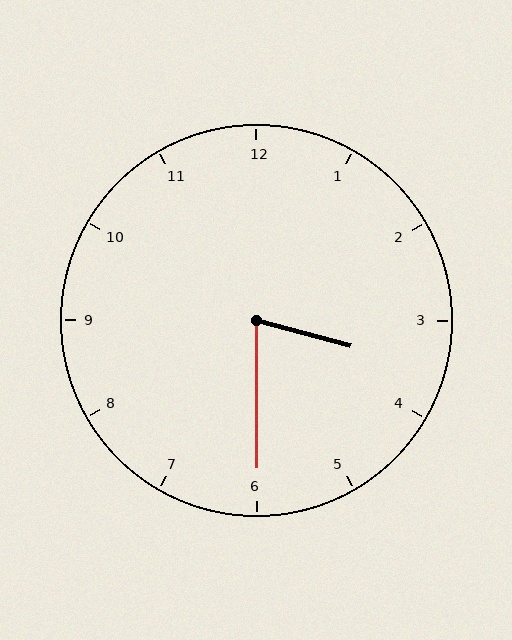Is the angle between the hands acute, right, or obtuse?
It is acute.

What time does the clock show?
3:30.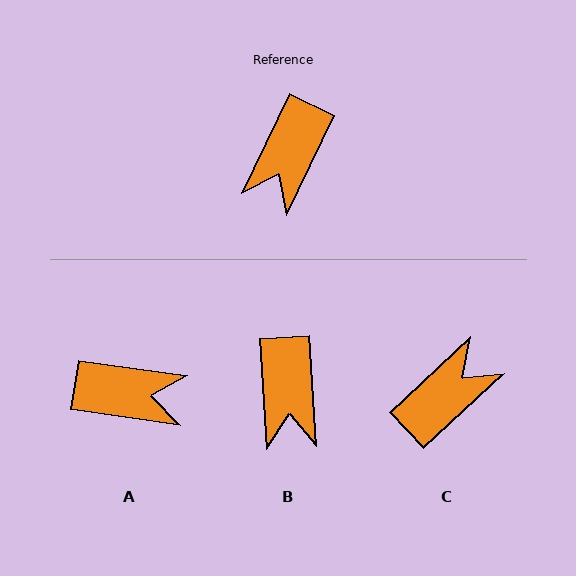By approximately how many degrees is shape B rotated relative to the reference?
Approximately 29 degrees counter-clockwise.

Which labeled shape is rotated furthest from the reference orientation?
C, about 158 degrees away.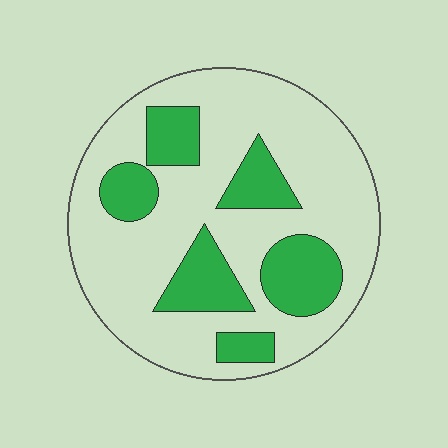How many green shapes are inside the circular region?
6.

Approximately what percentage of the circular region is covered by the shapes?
Approximately 30%.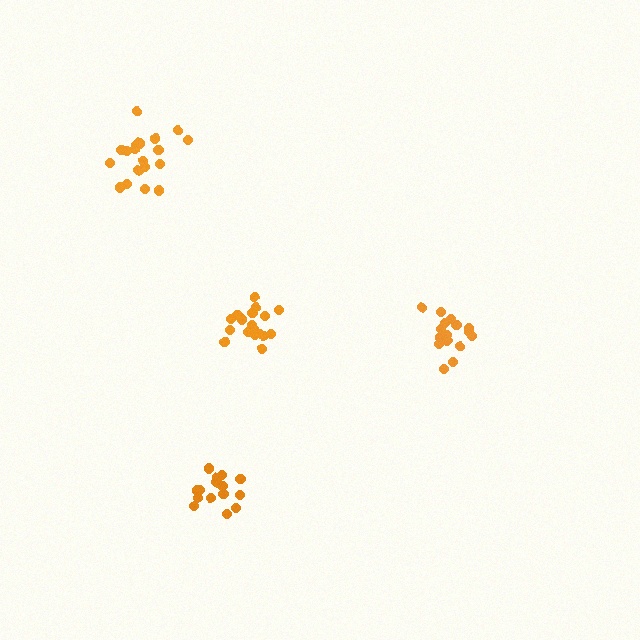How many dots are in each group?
Group 1: 16 dots, Group 2: 15 dots, Group 3: 19 dots, Group 4: 18 dots (68 total).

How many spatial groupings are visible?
There are 4 spatial groupings.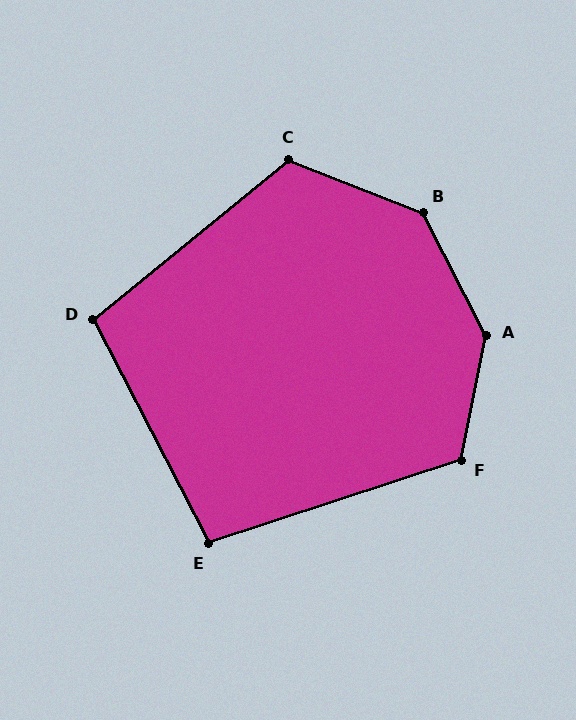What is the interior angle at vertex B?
Approximately 139 degrees (obtuse).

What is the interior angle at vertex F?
Approximately 120 degrees (obtuse).